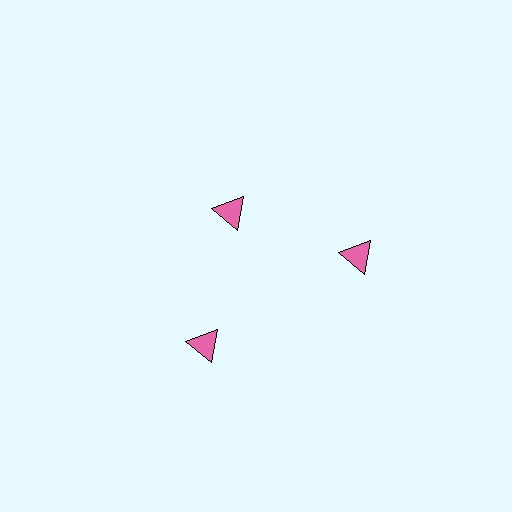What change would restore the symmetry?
The symmetry would be restored by moving it outward, back onto the ring so that all 3 triangles sit at equal angles and equal distance from the center.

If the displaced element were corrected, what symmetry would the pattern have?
It would have 3-fold rotational symmetry — the pattern would map onto itself every 120 degrees.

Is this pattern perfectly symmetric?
No. The 3 pink triangles are arranged in a ring, but one element near the 11 o'clock position is pulled inward toward the center, breaking the 3-fold rotational symmetry.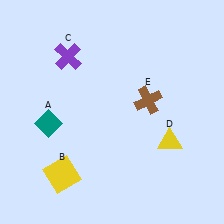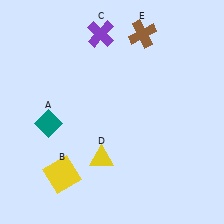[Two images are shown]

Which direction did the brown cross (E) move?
The brown cross (E) moved up.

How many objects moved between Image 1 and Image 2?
3 objects moved between the two images.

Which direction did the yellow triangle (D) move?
The yellow triangle (D) moved left.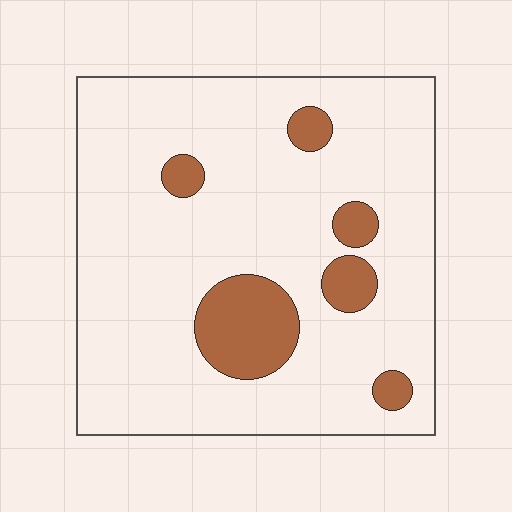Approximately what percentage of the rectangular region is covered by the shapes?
Approximately 15%.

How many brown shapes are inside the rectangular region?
6.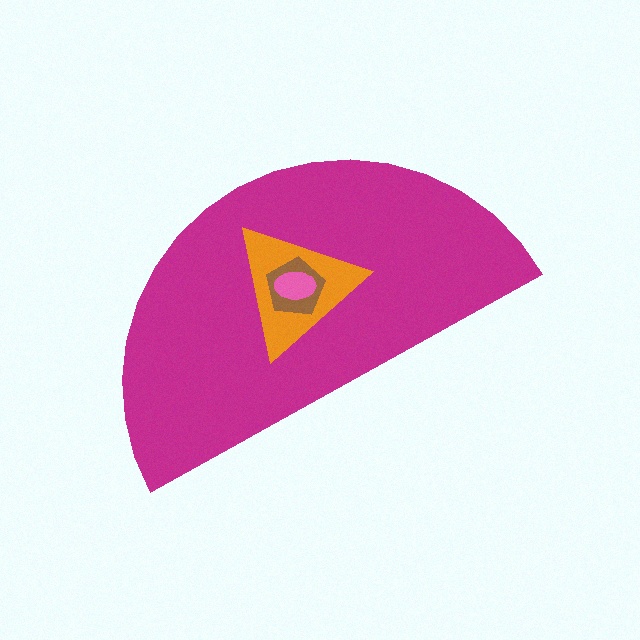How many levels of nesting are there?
4.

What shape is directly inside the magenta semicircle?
The orange triangle.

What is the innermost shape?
The pink ellipse.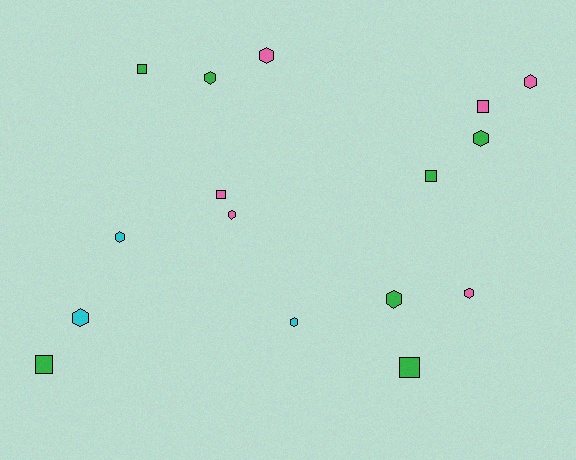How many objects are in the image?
There are 16 objects.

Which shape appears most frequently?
Hexagon, with 10 objects.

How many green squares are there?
There are 4 green squares.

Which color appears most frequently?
Green, with 7 objects.